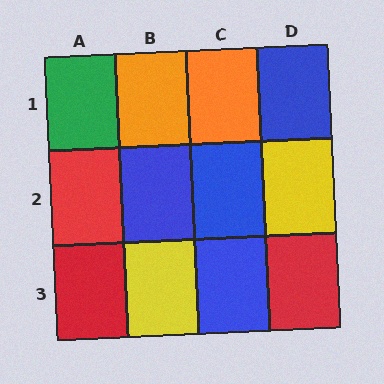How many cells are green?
1 cell is green.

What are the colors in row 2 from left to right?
Red, blue, blue, yellow.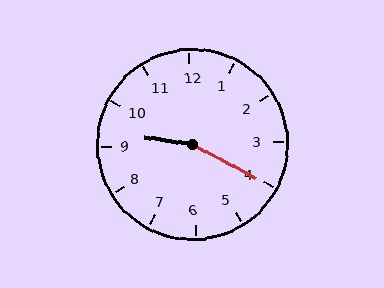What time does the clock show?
9:20.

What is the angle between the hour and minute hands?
Approximately 160 degrees.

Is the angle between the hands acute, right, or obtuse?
It is obtuse.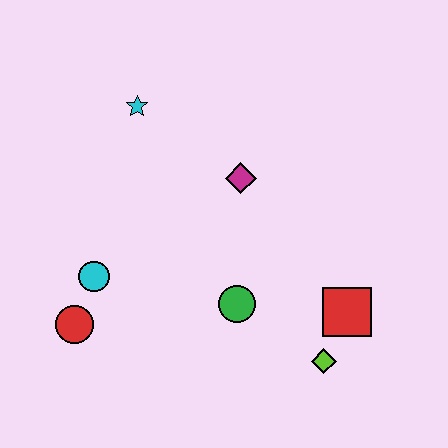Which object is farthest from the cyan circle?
The red square is farthest from the cyan circle.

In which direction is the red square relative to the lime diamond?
The red square is above the lime diamond.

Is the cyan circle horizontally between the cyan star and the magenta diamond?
No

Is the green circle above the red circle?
Yes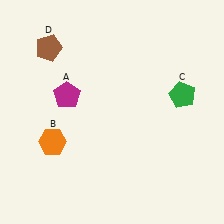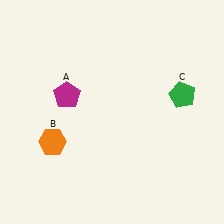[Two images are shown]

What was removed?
The brown pentagon (D) was removed in Image 2.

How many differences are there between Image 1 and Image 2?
There is 1 difference between the two images.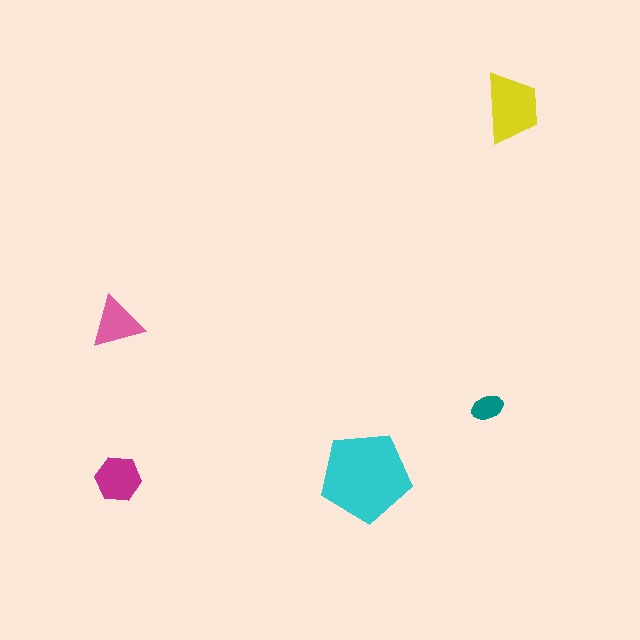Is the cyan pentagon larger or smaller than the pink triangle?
Larger.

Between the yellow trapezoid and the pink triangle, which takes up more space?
The yellow trapezoid.